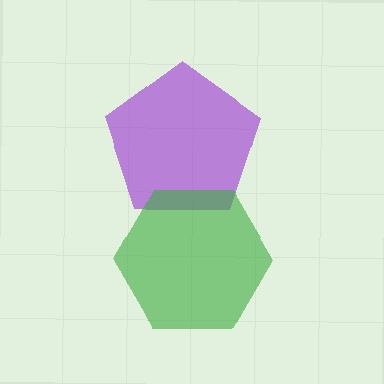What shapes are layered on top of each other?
The layered shapes are: a purple pentagon, a green hexagon.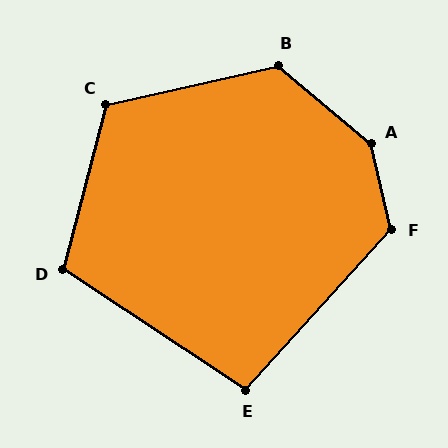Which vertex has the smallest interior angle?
E, at approximately 99 degrees.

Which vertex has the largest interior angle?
A, at approximately 144 degrees.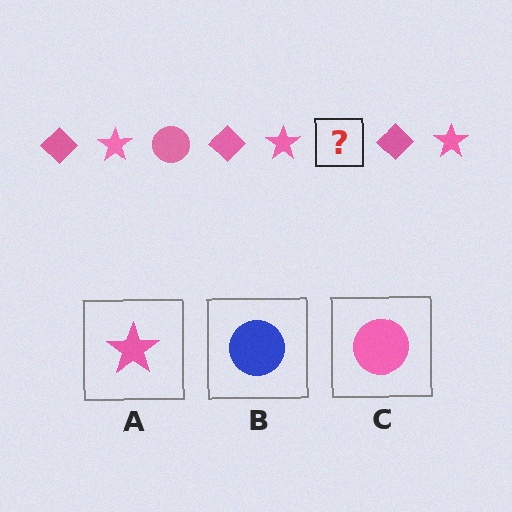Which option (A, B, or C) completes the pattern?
C.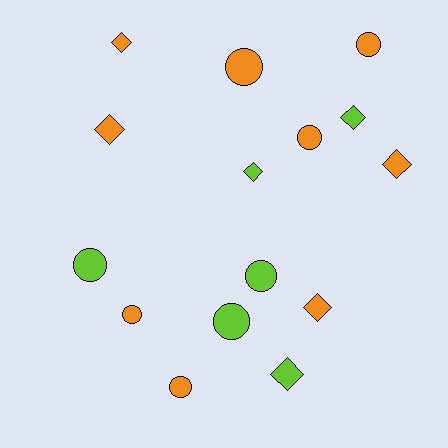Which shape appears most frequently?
Circle, with 8 objects.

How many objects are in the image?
There are 15 objects.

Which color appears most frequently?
Orange, with 9 objects.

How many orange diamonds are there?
There are 4 orange diamonds.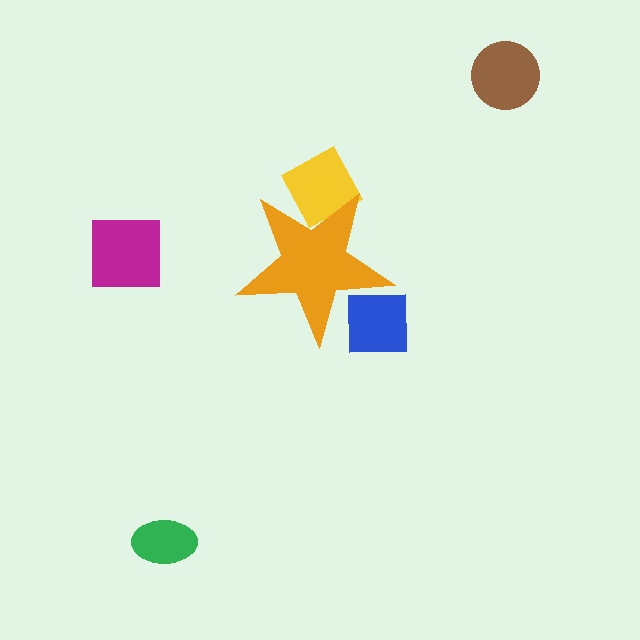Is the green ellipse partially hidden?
No, the green ellipse is fully visible.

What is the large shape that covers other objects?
An orange star.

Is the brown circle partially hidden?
No, the brown circle is fully visible.